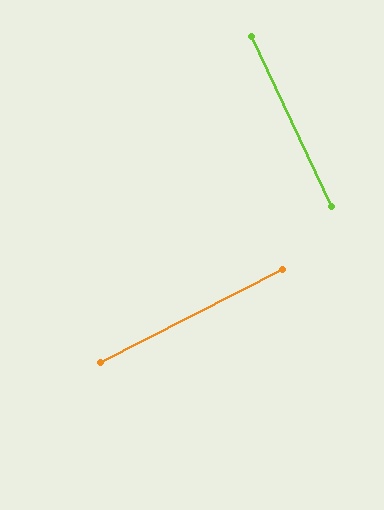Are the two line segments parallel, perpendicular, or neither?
Perpendicular — they meet at approximately 88°.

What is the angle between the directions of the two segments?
Approximately 88 degrees.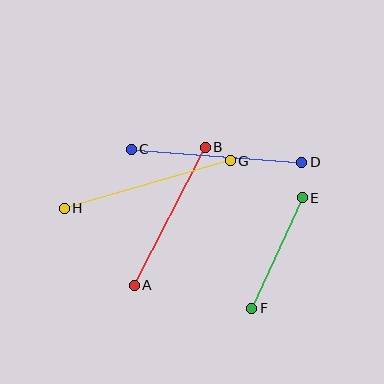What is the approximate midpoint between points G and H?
The midpoint is at approximately (147, 184) pixels.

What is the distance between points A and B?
The distance is approximately 155 pixels.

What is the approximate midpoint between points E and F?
The midpoint is at approximately (277, 253) pixels.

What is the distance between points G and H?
The distance is approximately 173 pixels.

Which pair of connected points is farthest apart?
Points G and H are farthest apart.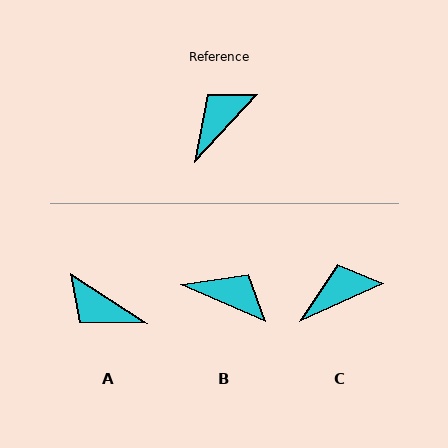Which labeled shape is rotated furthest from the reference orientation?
A, about 100 degrees away.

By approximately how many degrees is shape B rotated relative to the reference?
Approximately 71 degrees clockwise.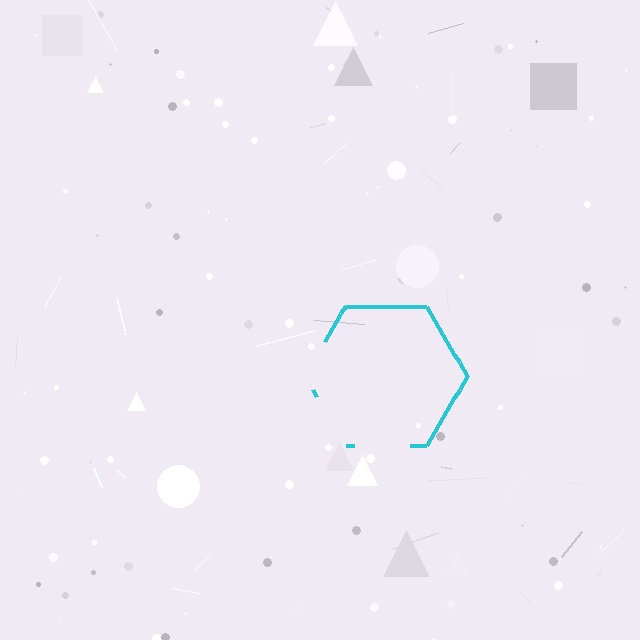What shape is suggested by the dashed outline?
The dashed outline suggests a hexagon.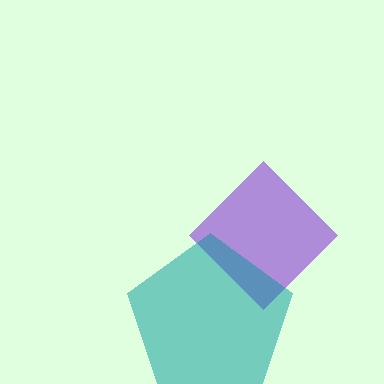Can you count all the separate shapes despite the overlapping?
Yes, there are 2 separate shapes.